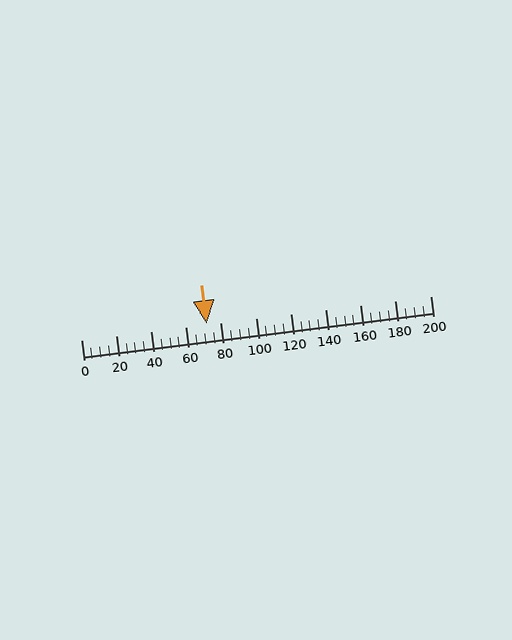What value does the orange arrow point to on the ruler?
The orange arrow points to approximately 72.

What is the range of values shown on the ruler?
The ruler shows values from 0 to 200.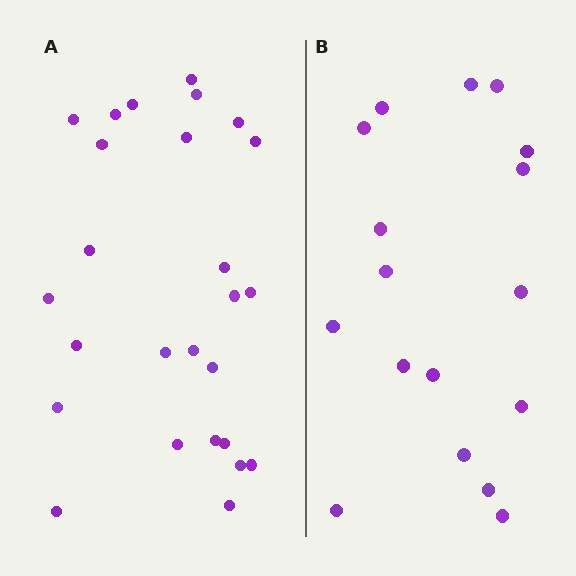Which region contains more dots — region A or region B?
Region A (the left region) has more dots.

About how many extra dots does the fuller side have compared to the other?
Region A has roughly 8 or so more dots than region B.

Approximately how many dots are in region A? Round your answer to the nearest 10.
About 30 dots. (The exact count is 26, which rounds to 30.)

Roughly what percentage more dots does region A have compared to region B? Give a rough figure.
About 55% more.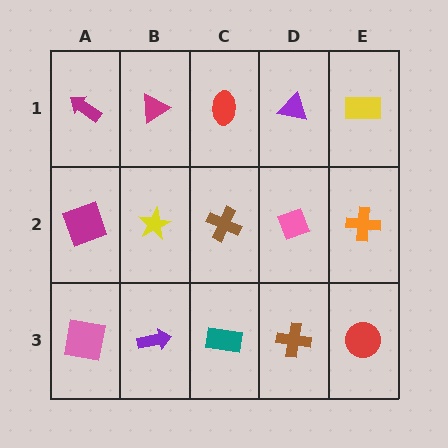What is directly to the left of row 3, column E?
A brown cross.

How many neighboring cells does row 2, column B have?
4.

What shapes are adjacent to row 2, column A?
A magenta arrow (row 1, column A), a pink square (row 3, column A), a yellow star (row 2, column B).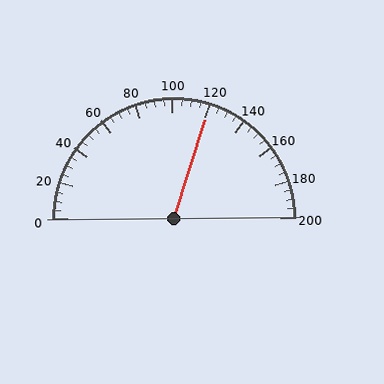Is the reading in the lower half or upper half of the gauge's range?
The reading is in the upper half of the range (0 to 200).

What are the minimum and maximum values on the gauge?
The gauge ranges from 0 to 200.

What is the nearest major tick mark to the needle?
The nearest major tick mark is 120.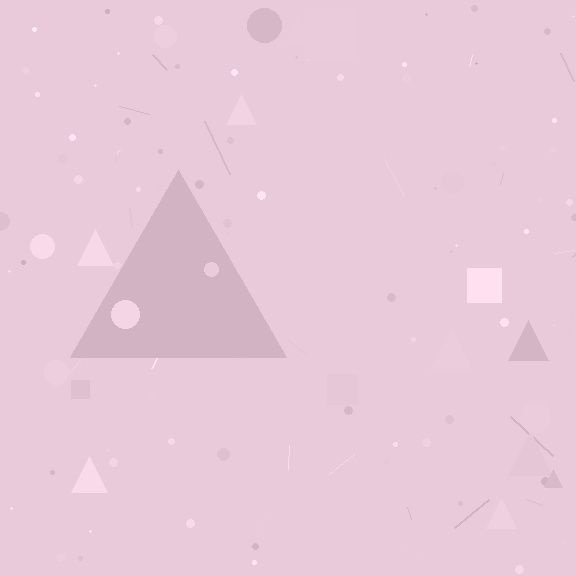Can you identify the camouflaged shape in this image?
The camouflaged shape is a triangle.